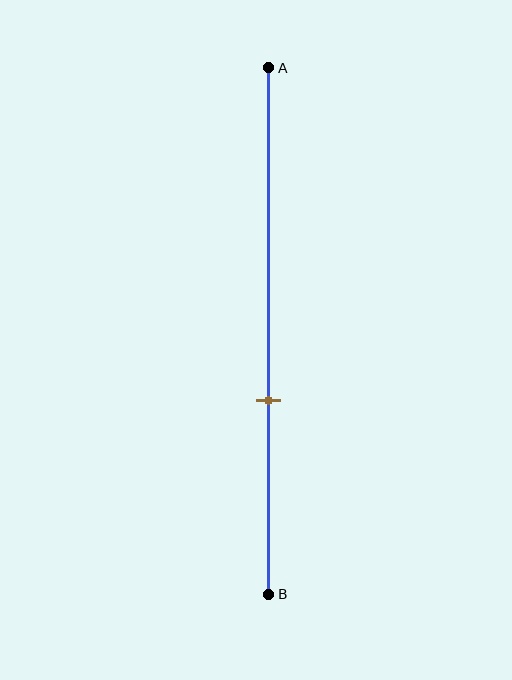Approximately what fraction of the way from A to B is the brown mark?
The brown mark is approximately 65% of the way from A to B.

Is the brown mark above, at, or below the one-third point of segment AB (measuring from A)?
The brown mark is below the one-third point of segment AB.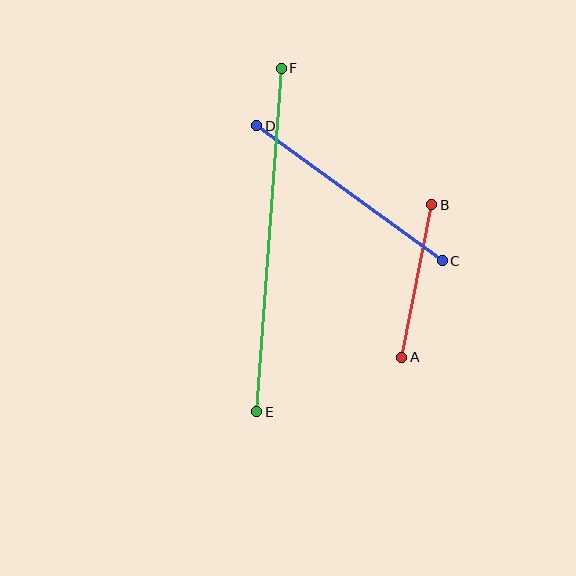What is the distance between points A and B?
The distance is approximately 155 pixels.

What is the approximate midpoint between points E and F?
The midpoint is at approximately (269, 240) pixels.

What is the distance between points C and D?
The distance is approximately 230 pixels.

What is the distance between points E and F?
The distance is approximately 345 pixels.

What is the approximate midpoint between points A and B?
The midpoint is at approximately (417, 281) pixels.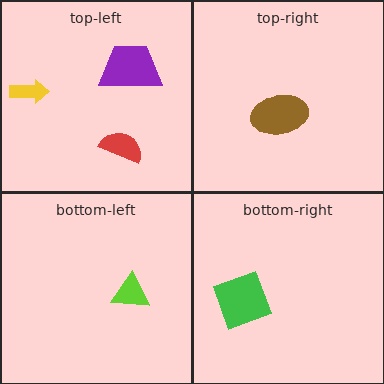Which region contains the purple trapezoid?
The top-left region.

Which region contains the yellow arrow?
The top-left region.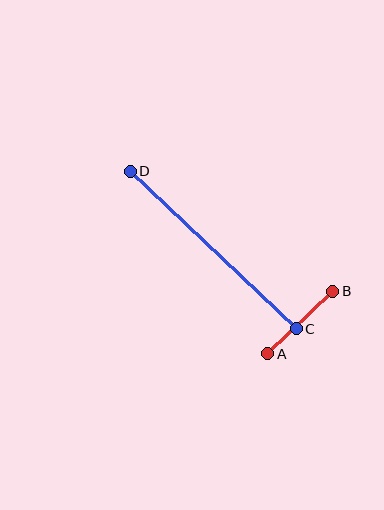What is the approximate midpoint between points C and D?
The midpoint is at approximately (213, 250) pixels.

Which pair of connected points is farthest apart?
Points C and D are farthest apart.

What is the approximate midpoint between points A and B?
The midpoint is at approximately (300, 322) pixels.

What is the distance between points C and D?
The distance is approximately 229 pixels.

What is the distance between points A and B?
The distance is approximately 90 pixels.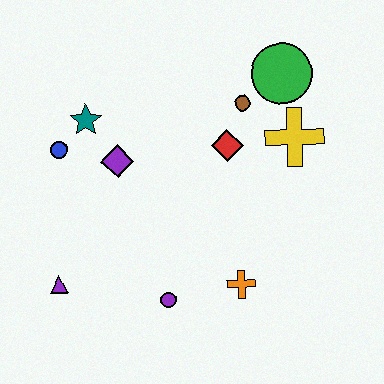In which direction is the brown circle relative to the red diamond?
The brown circle is above the red diamond.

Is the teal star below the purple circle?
No